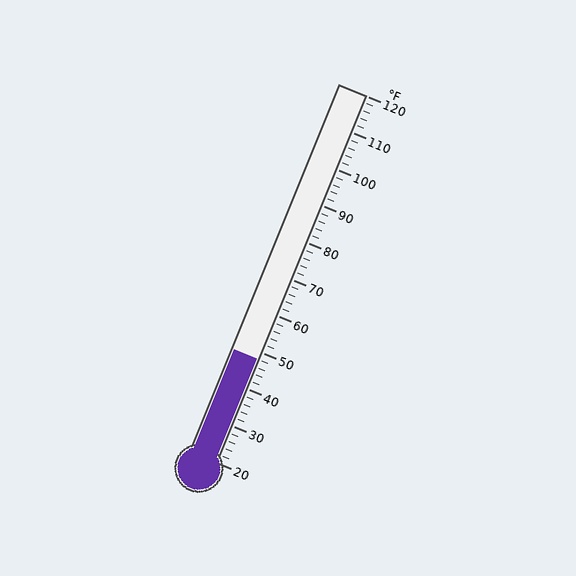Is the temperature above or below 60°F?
The temperature is below 60°F.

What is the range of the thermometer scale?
The thermometer scale ranges from 20°F to 120°F.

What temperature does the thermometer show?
The thermometer shows approximately 48°F.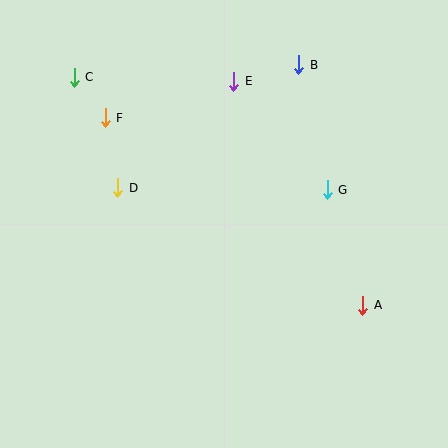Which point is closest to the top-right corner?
Point B is closest to the top-right corner.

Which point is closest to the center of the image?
Point G at (327, 190) is closest to the center.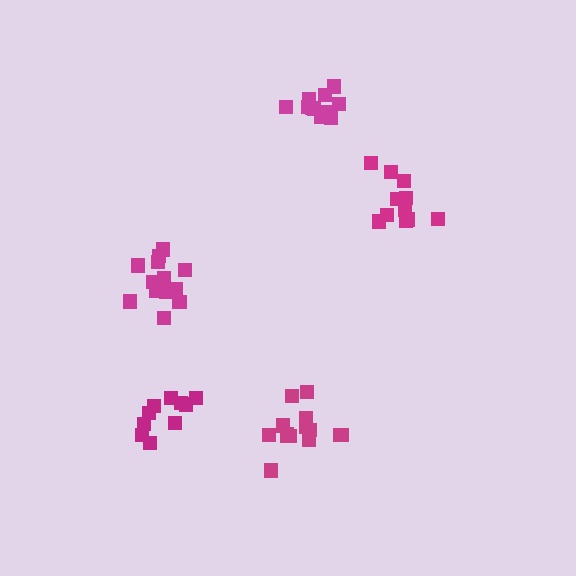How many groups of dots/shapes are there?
There are 5 groups.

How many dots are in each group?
Group 1: 11 dots, Group 2: 14 dots, Group 3: 14 dots, Group 4: 12 dots, Group 5: 10 dots (61 total).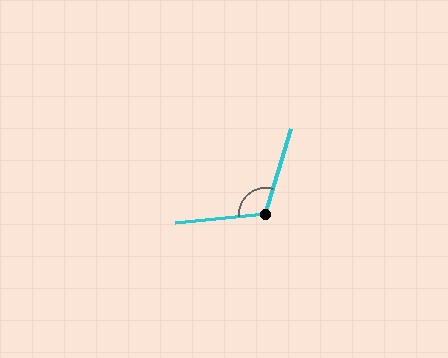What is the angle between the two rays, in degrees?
Approximately 113 degrees.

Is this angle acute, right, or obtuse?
It is obtuse.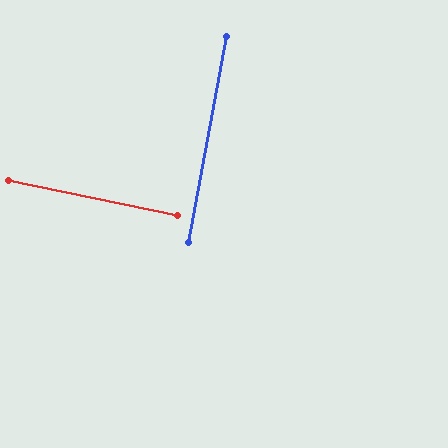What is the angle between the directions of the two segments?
Approximately 89 degrees.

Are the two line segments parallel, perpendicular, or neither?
Perpendicular — they meet at approximately 89°.